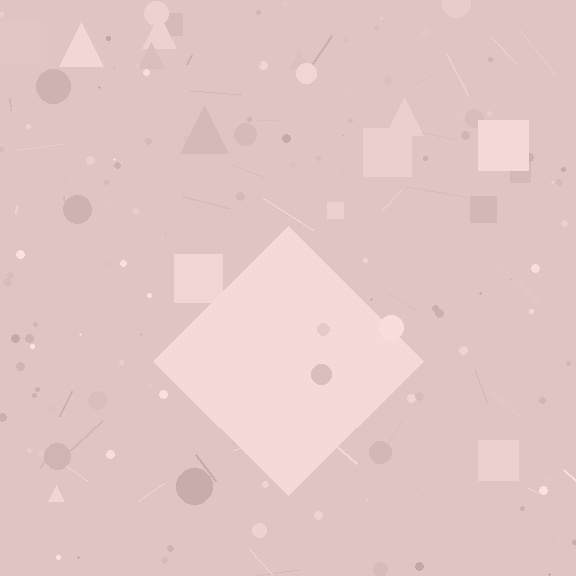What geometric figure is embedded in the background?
A diamond is embedded in the background.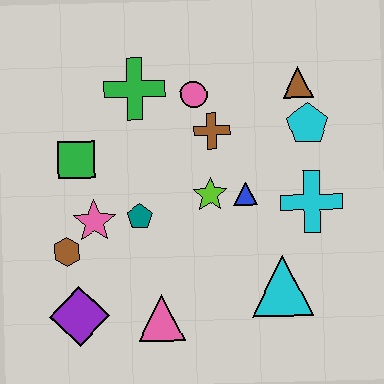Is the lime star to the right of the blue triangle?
No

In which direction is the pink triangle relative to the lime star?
The pink triangle is below the lime star.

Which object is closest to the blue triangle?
The lime star is closest to the blue triangle.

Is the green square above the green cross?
No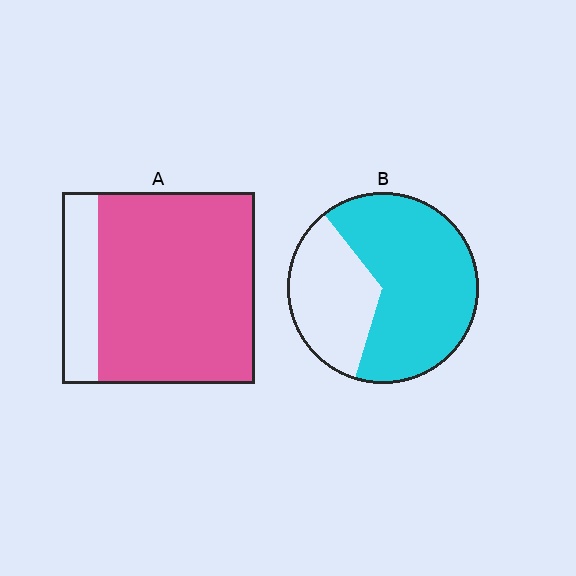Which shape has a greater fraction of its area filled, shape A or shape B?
Shape A.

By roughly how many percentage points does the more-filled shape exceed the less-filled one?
By roughly 15 percentage points (A over B).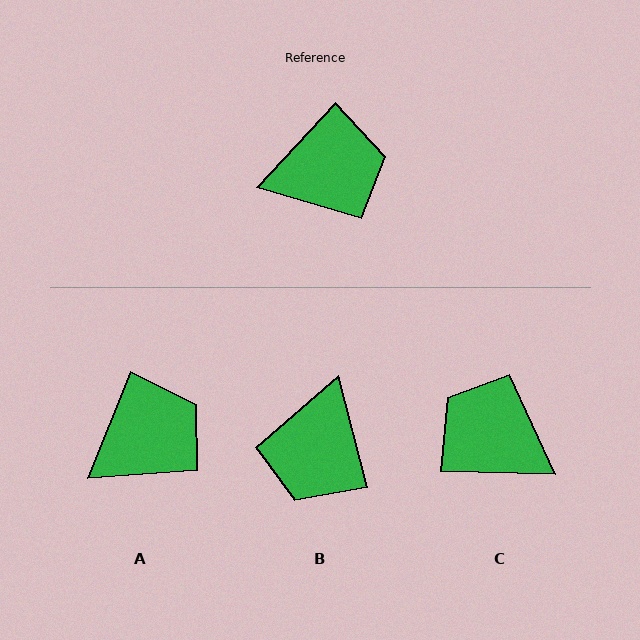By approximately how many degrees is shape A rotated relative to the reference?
Approximately 21 degrees counter-clockwise.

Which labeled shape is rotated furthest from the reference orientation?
C, about 131 degrees away.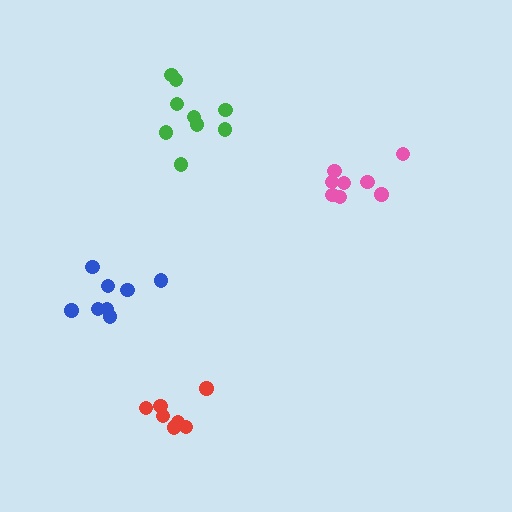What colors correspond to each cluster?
The clusters are colored: blue, green, red, pink.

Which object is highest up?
The green cluster is topmost.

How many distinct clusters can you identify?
There are 4 distinct clusters.